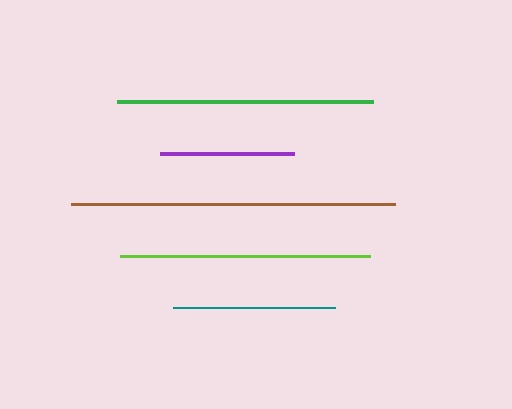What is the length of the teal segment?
The teal segment is approximately 161 pixels long.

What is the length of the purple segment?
The purple segment is approximately 134 pixels long.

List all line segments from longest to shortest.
From longest to shortest: brown, green, lime, teal, purple.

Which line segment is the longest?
The brown line is the longest at approximately 324 pixels.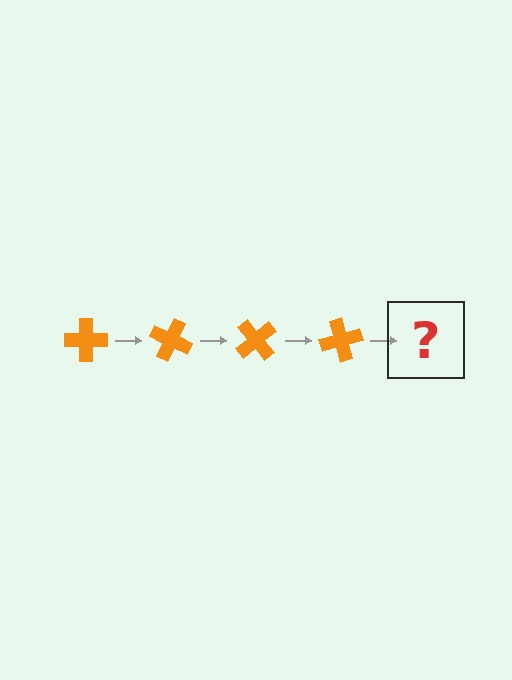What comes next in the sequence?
The next element should be an orange cross rotated 100 degrees.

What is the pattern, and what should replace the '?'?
The pattern is that the cross rotates 25 degrees each step. The '?' should be an orange cross rotated 100 degrees.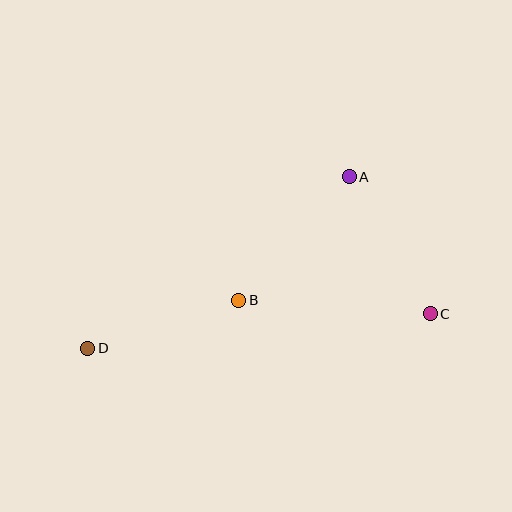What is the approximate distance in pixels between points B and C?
The distance between B and C is approximately 192 pixels.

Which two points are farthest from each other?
Points C and D are farthest from each other.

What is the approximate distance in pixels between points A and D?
The distance between A and D is approximately 313 pixels.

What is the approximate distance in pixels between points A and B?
The distance between A and B is approximately 166 pixels.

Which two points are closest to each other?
Points B and D are closest to each other.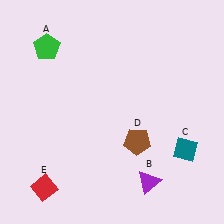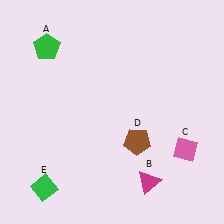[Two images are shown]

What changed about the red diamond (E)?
In Image 1, E is red. In Image 2, it changed to green.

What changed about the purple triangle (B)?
In Image 1, B is purple. In Image 2, it changed to magenta.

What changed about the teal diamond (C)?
In Image 1, C is teal. In Image 2, it changed to pink.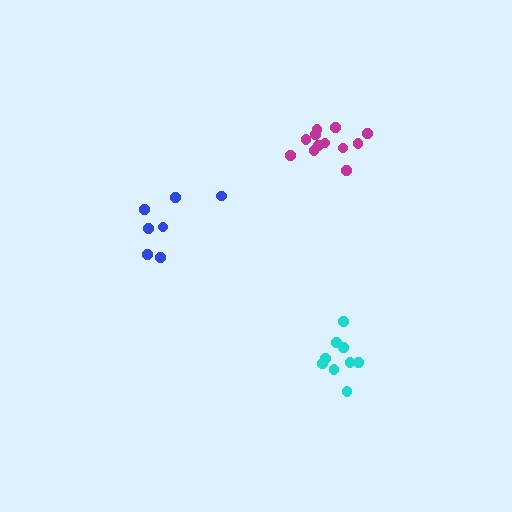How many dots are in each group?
Group 1: 12 dots, Group 2: 9 dots, Group 3: 7 dots (28 total).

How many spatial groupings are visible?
There are 3 spatial groupings.